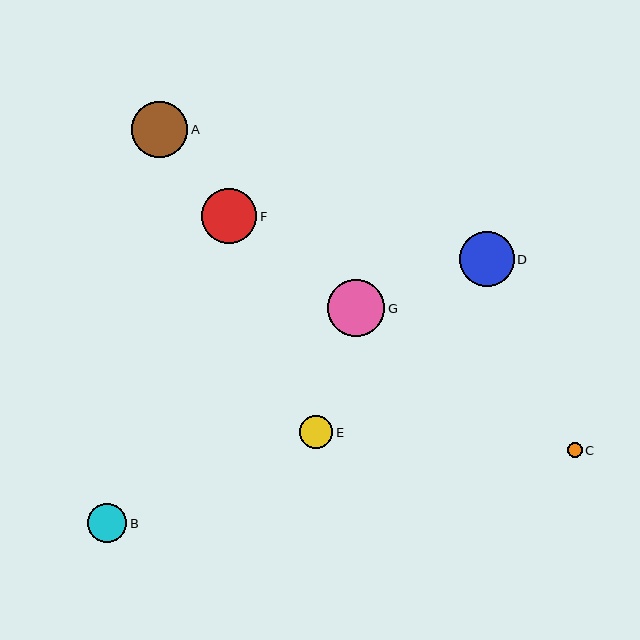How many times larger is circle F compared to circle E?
Circle F is approximately 1.6 times the size of circle E.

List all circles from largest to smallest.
From largest to smallest: G, A, D, F, B, E, C.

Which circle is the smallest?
Circle C is the smallest with a size of approximately 15 pixels.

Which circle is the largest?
Circle G is the largest with a size of approximately 57 pixels.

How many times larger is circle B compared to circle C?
Circle B is approximately 2.6 times the size of circle C.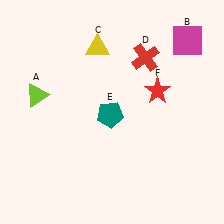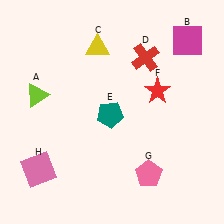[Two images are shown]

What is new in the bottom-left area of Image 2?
A pink square (H) was added in the bottom-left area of Image 2.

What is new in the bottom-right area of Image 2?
A pink pentagon (G) was added in the bottom-right area of Image 2.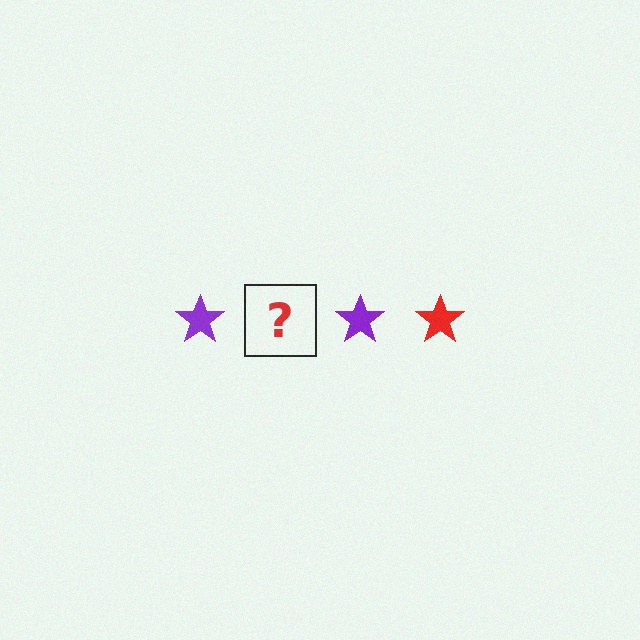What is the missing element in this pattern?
The missing element is a red star.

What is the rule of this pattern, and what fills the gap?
The rule is that the pattern cycles through purple, red stars. The gap should be filled with a red star.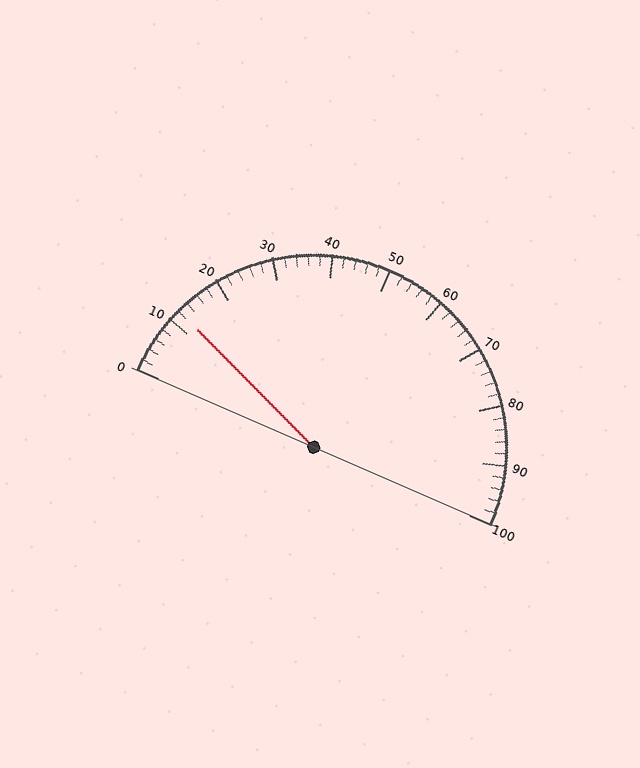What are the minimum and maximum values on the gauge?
The gauge ranges from 0 to 100.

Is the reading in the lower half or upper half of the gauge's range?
The reading is in the lower half of the range (0 to 100).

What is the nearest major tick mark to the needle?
The nearest major tick mark is 10.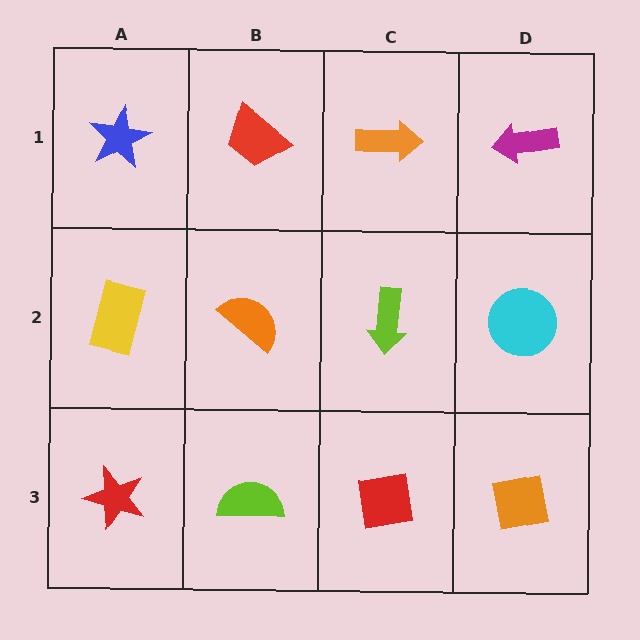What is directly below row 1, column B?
An orange semicircle.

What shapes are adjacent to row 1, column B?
An orange semicircle (row 2, column B), a blue star (row 1, column A), an orange arrow (row 1, column C).